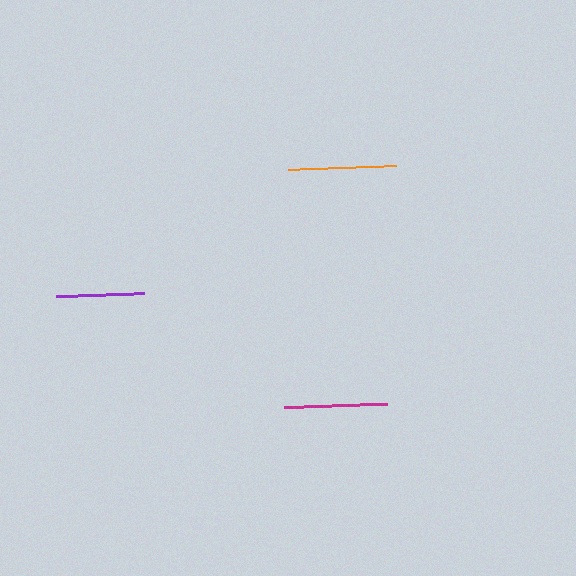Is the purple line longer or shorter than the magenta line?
The magenta line is longer than the purple line.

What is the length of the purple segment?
The purple segment is approximately 88 pixels long.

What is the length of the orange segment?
The orange segment is approximately 109 pixels long.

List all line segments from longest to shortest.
From longest to shortest: orange, magenta, purple.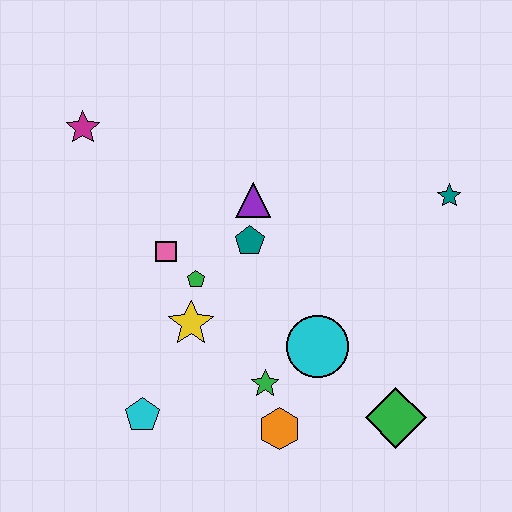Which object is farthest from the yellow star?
The teal star is farthest from the yellow star.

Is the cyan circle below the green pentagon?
Yes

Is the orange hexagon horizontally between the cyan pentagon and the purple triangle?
No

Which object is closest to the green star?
The orange hexagon is closest to the green star.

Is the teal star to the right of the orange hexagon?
Yes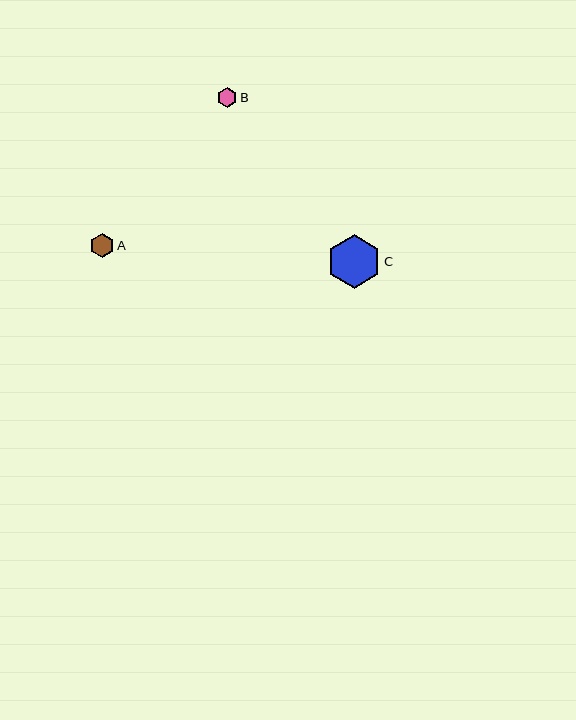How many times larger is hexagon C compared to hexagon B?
Hexagon C is approximately 2.7 times the size of hexagon B.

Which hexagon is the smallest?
Hexagon B is the smallest with a size of approximately 20 pixels.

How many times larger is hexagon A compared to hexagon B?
Hexagon A is approximately 1.2 times the size of hexagon B.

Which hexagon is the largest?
Hexagon C is the largest with a size of approximately 53 pixels.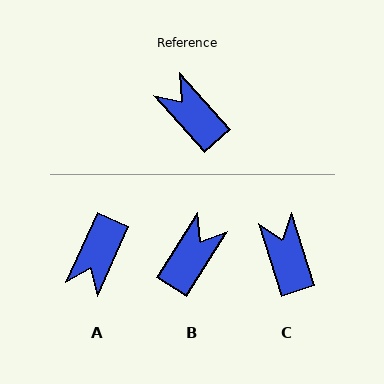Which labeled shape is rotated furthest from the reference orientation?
A, about 114 degrees away.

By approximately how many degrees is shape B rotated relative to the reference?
Approximately 74 degrees clockwise.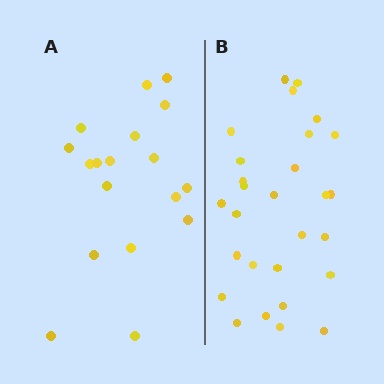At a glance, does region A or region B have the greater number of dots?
Region B (the right region) has more dots.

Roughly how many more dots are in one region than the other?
Region B has roughly 10 or so more dots than region A.